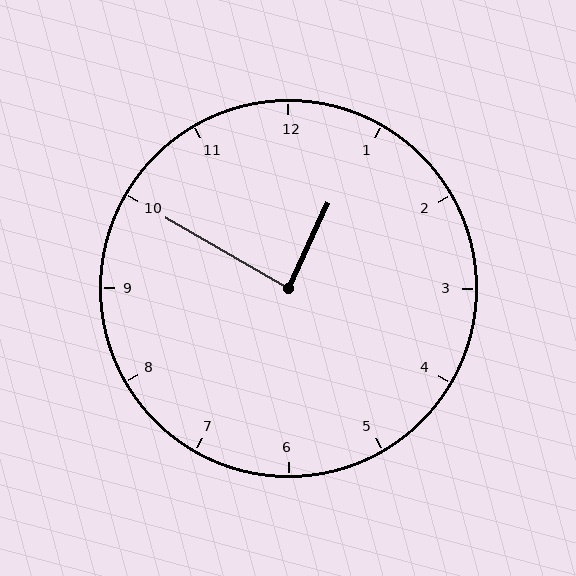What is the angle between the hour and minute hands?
Approximately 85 degrees.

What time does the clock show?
12:50.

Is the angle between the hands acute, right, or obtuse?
It is right.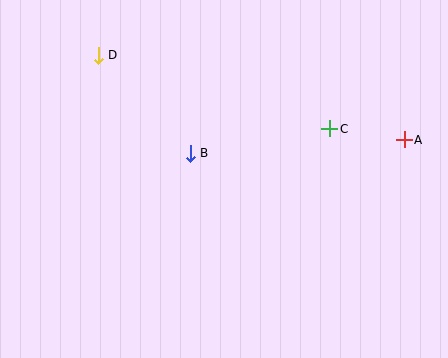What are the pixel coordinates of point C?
Point C is at (330, 129).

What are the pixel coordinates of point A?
Point A is at (404, 140).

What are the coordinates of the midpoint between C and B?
The midpoint between C and B is at (260, 141).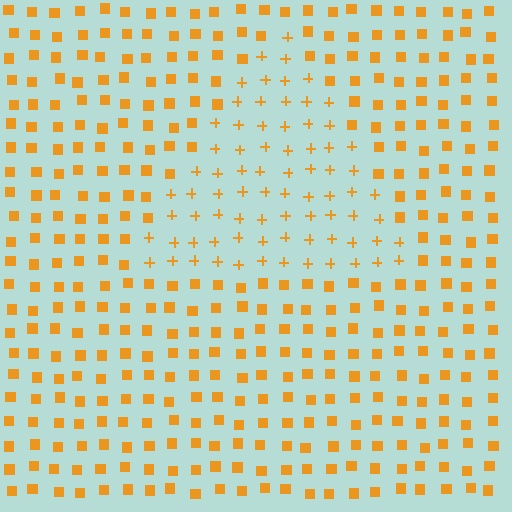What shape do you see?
I see a triangle.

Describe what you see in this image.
The image is filled with small orange elements arranged in a uniform grid. A triangle-shaped region contains plus signs, while the surrounding area contains squares. The boundary is defined purely by the change in element shape.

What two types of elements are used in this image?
The image uses plus signs inside the triangle region and squares outside it.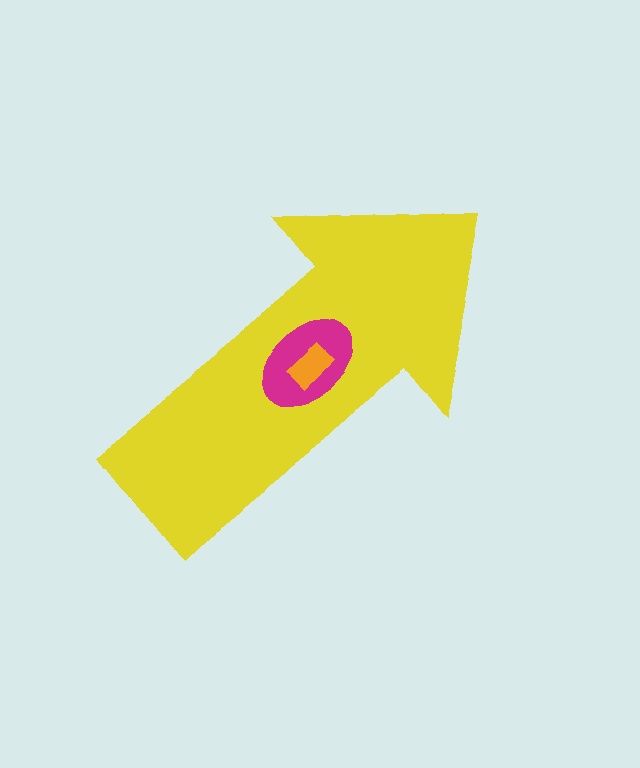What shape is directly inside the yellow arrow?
The magenta ellipse.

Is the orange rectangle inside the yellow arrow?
Yes.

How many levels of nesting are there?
3.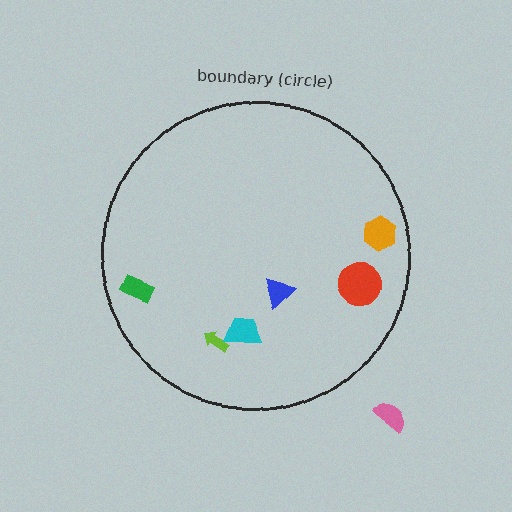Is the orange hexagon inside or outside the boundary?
Inside.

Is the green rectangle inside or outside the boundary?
Inside.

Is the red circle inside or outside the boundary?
Inside.